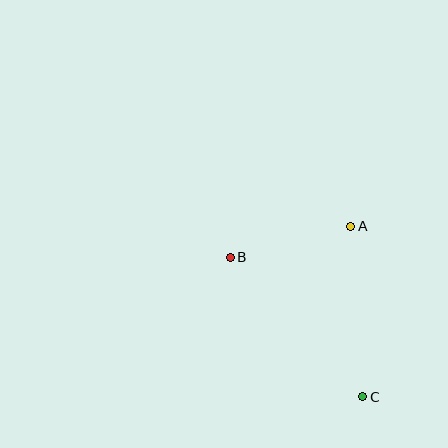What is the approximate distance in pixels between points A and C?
The distance between A and C is approximately 171 pixels.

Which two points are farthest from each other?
Points B and C are farthest from each other.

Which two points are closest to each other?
Points A and B are closest to each other.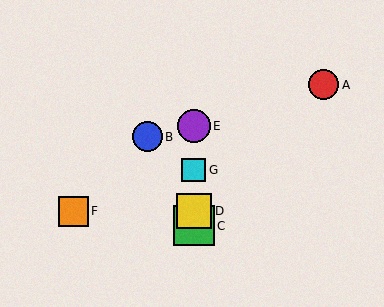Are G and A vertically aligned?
No, G is at x≈194 and A is at x≈323.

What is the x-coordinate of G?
Object G is at x≈194.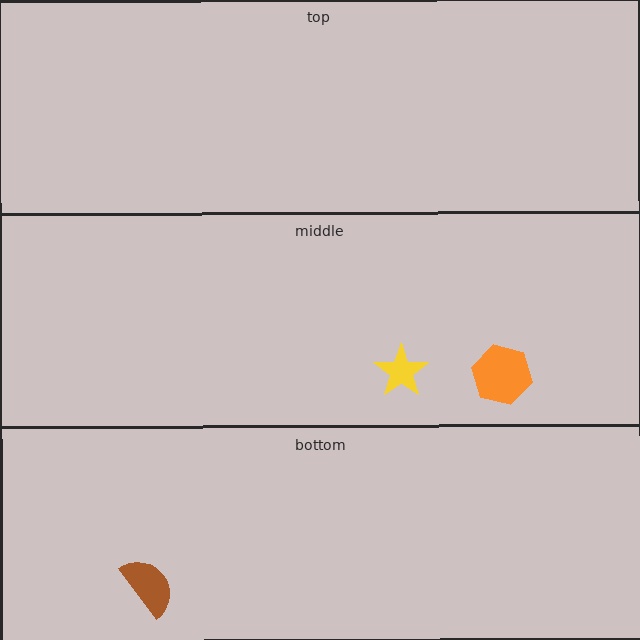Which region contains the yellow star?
The middle region.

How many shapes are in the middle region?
2.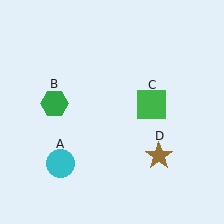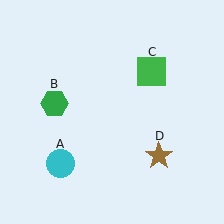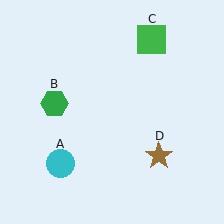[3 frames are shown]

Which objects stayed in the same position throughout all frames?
Cyan circle (object A) and green hexagon (object B) and brown star (object D) remained stationary.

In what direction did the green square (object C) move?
The green square (object C) moved up.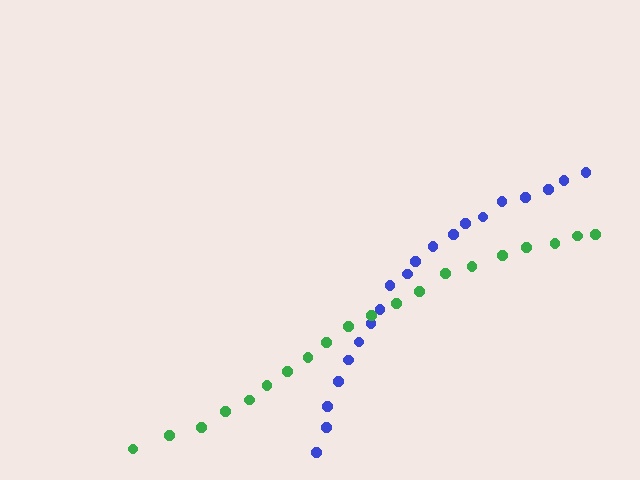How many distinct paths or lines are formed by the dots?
There are 2 distinct paths.